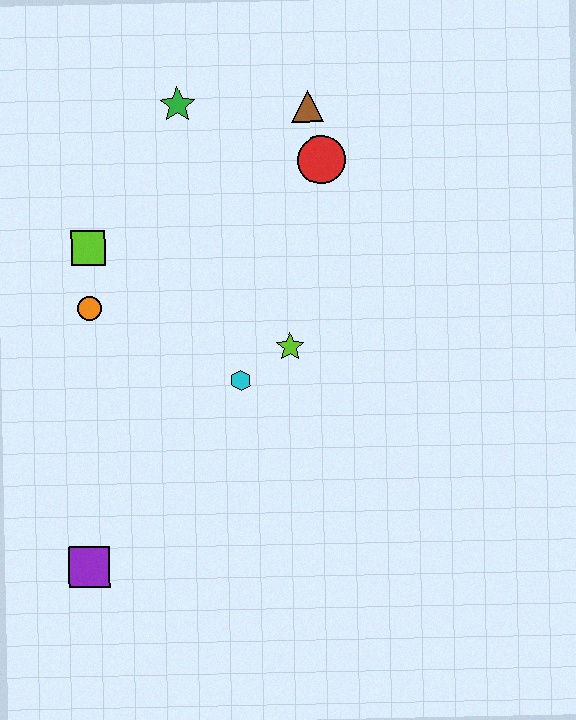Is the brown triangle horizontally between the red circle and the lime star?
Yes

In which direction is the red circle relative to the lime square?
The red circle is to the right of the lime square.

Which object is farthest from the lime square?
The purple square is farthest from the lime square.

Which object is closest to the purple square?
The cyan hexagon is closest to the purple square.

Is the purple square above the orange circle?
No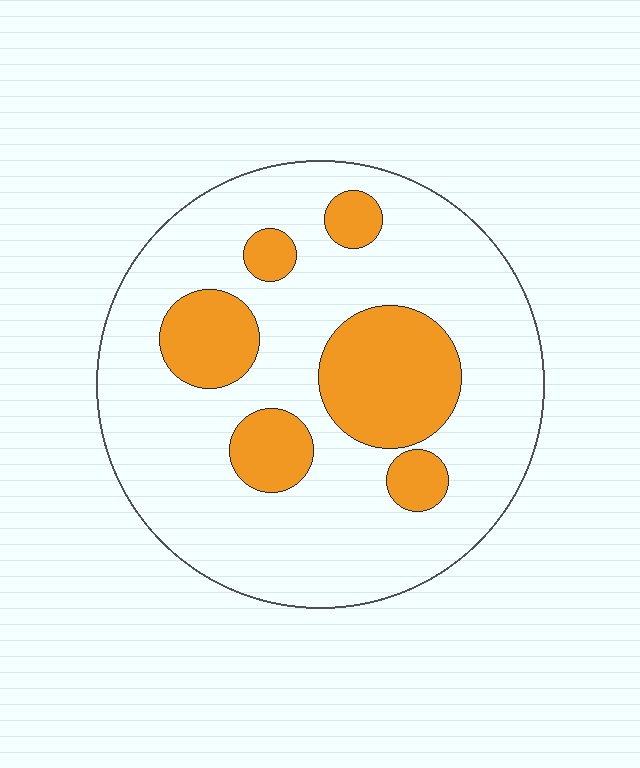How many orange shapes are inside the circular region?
6.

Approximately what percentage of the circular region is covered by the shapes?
Approximately 25%.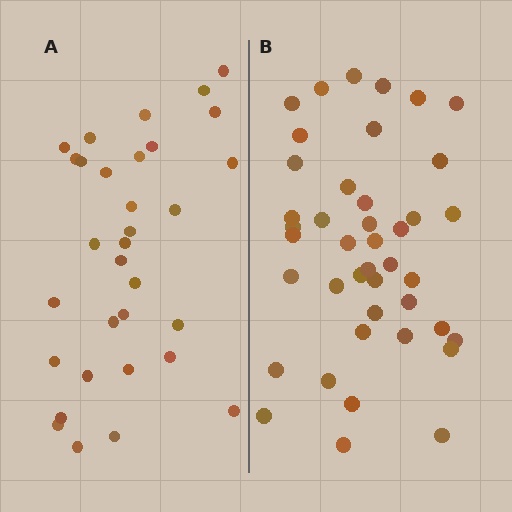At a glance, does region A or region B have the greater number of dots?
Region B (the right region) has more dots.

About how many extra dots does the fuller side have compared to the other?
Region B has roughly 10 or so more dots than region A.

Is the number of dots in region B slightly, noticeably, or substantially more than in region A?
Region B has noticeably more, but not dramatically so. The ratio is roughly 1.3 to 1.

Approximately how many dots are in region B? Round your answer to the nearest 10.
About 40 dots. (The exact count is 42, which rounds to 40.)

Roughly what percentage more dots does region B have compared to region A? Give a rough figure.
About 30% more.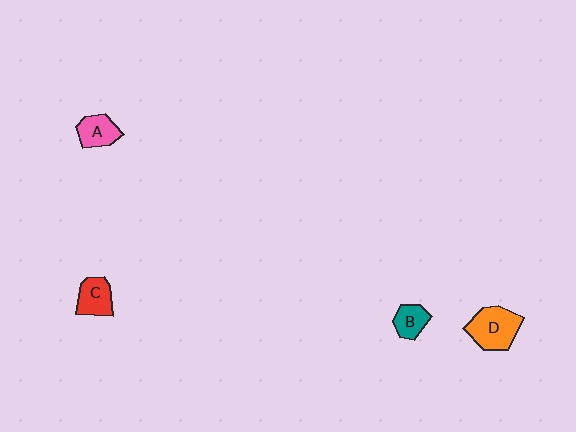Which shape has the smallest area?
Shape B (teal).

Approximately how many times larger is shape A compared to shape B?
Approximately 1.2 times.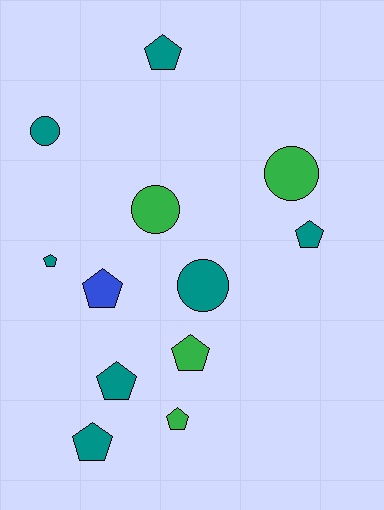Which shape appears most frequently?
Pentagon, with 8 objects.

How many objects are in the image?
There are 12 objects.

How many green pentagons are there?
There are 2 green pentagons.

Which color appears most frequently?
Teal, with 7 objects.